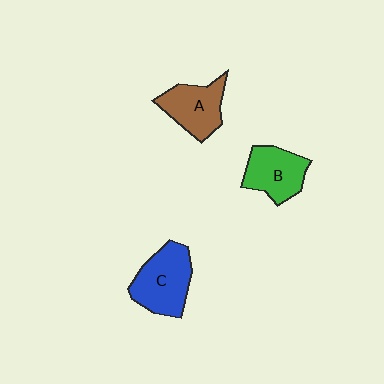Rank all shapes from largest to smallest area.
From largest to smallest: C (blue), A (brown), B (green).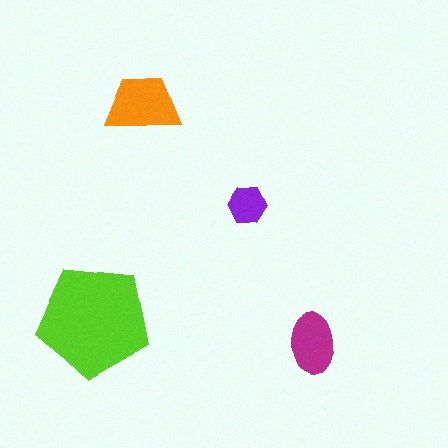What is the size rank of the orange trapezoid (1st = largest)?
2nd.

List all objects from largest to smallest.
The lime pentagon, the orange trapezoid, the magenta ellipse, the purple hexagon.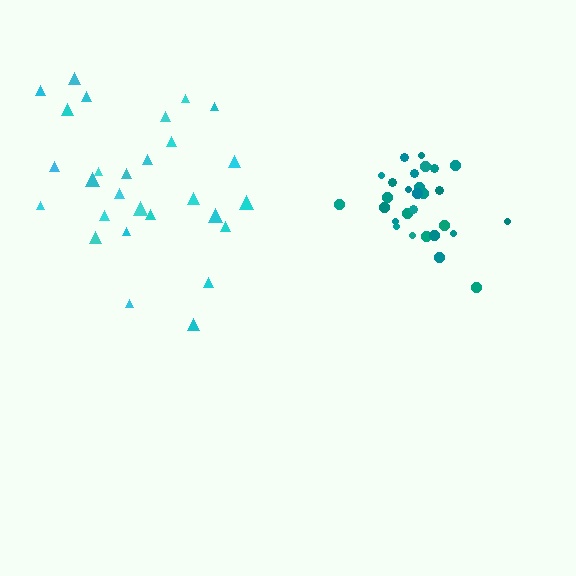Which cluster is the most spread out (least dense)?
Cyan.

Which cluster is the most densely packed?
Teal.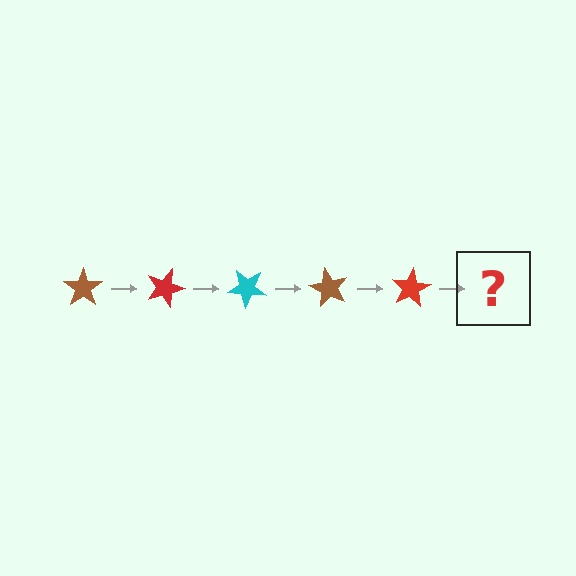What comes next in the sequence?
The next element should be a cyan star, rotated 100 degrees from the start.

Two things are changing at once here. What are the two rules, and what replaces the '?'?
The two rules are that it rotates 20 degrees each step and the color cycles through brown, red, and cyan. The '?' should be a cyan star, rotated 100 degrees from the start.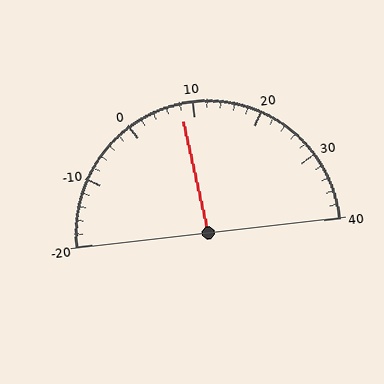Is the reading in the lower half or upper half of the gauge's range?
The reading is in the lower half of the range (-20 to 40).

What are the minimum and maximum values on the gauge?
The gauge ranges from -20 to 40.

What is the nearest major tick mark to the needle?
The nearest major tick mark is 10.